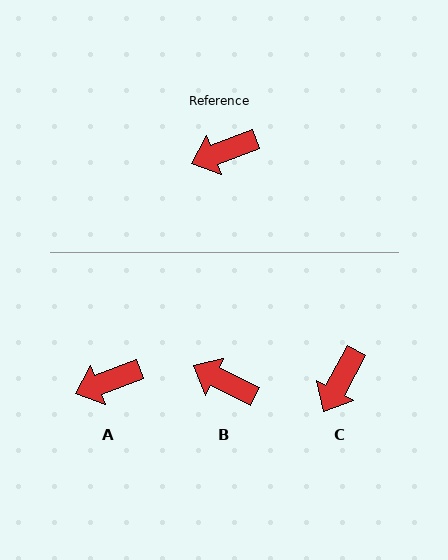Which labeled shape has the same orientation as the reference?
A.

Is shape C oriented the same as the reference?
No, it is off by about 41 degrees.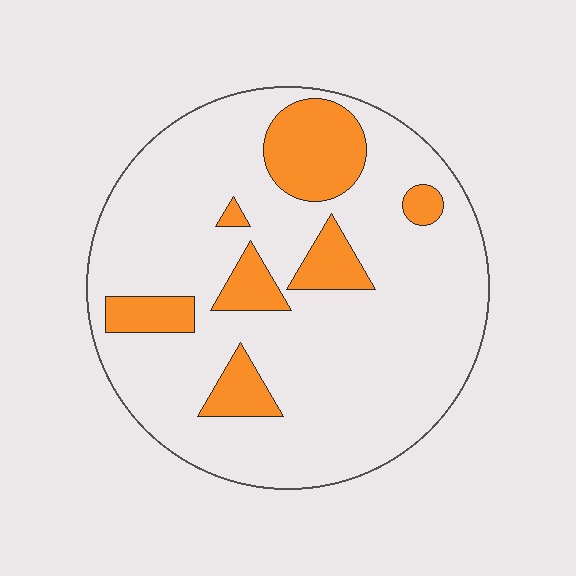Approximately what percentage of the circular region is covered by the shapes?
Approximately 20%.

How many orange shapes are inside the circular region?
7.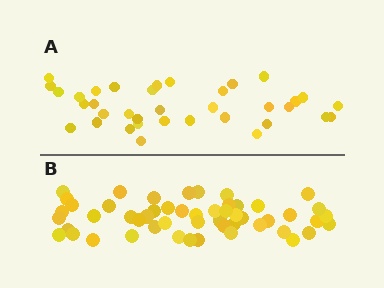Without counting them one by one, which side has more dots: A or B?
Region B (the bottom region) has more dots.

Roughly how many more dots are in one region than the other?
Region B has approximately 15 more dots than region A.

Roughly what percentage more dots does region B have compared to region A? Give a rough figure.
About 45% more.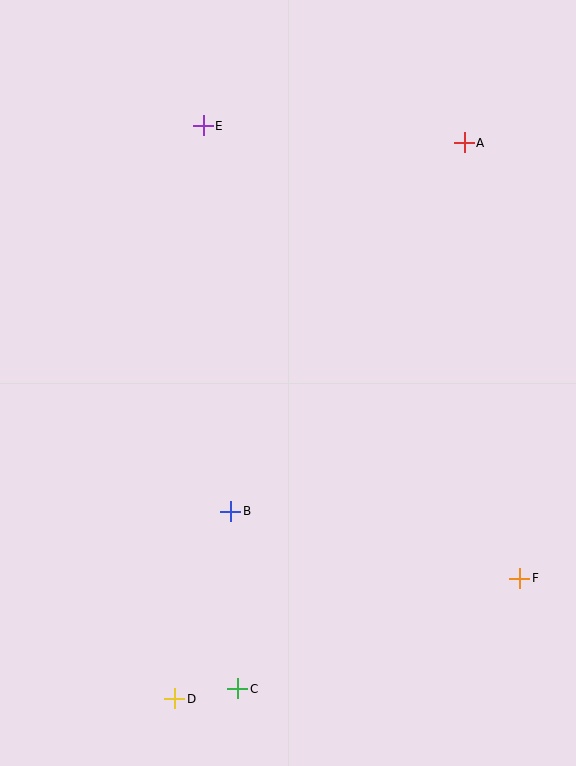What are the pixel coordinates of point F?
Point F is at (520, 578).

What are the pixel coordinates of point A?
Point A is at (464, 143).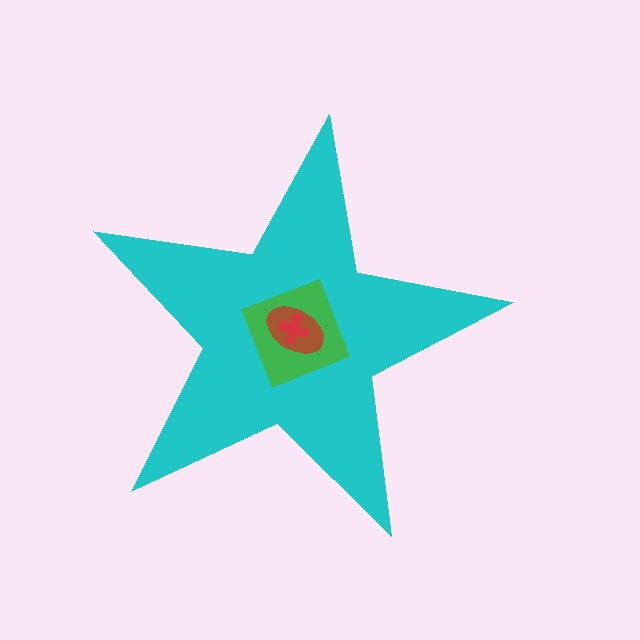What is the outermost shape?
The cyan star.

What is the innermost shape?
The red cross.